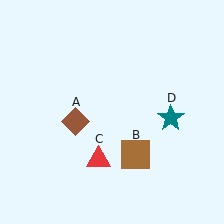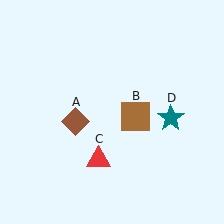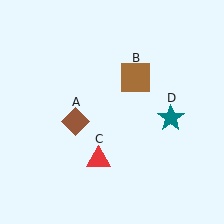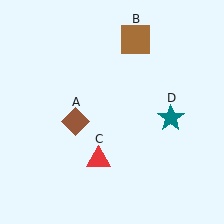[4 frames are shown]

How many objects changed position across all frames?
1 object changed position: brown square (object B).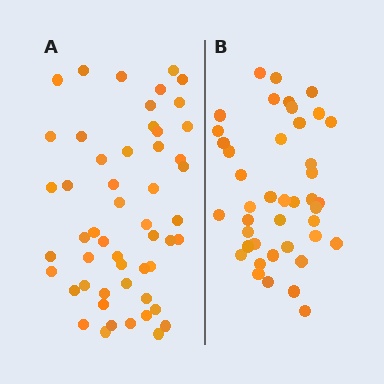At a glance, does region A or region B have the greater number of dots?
Region A (the left region) has more dots.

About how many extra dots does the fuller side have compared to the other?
Region A has roughly 10 or so more dots than region B.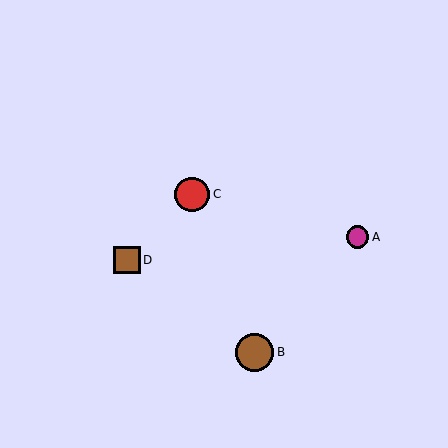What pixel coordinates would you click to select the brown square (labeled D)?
Click at (127, 260) to select the brown square D.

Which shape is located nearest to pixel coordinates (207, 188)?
The red circle (labeled C) at (192, 194) is nearest to that location.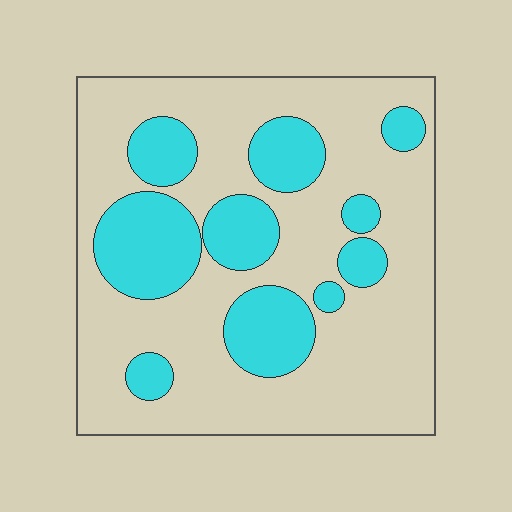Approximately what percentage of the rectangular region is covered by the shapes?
Approximately 30%.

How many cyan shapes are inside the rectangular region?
10.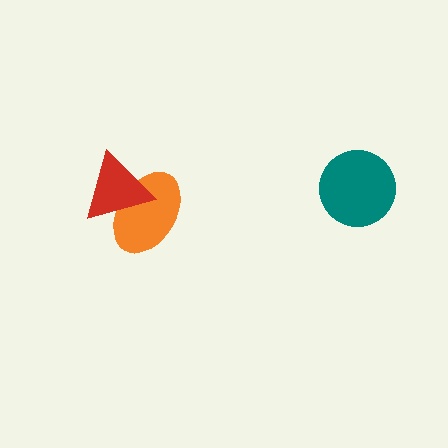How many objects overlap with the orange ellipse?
1 object overlaps with the orange ellipse.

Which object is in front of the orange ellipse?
The red triangle is in front of the orange ellipse.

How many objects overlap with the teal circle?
0 objects overlap with the teal circle.